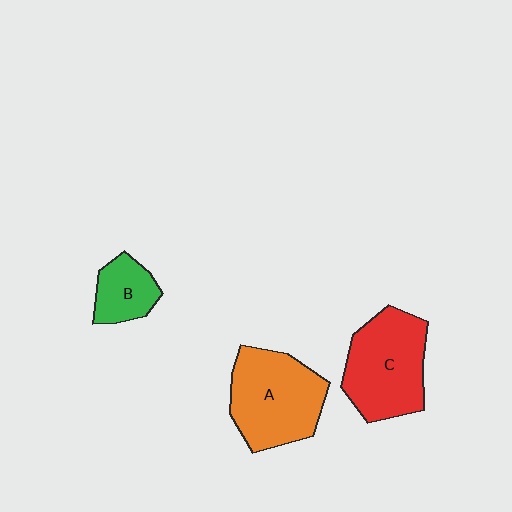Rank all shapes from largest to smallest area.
From largest to smallest: A (orange), C (red), B (green).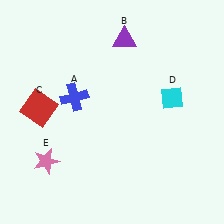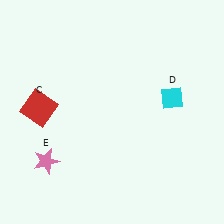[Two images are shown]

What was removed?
The purple triangle (B), the blue cross (A) were removed in Image 2.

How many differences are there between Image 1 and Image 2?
There are 2 differences between the two images.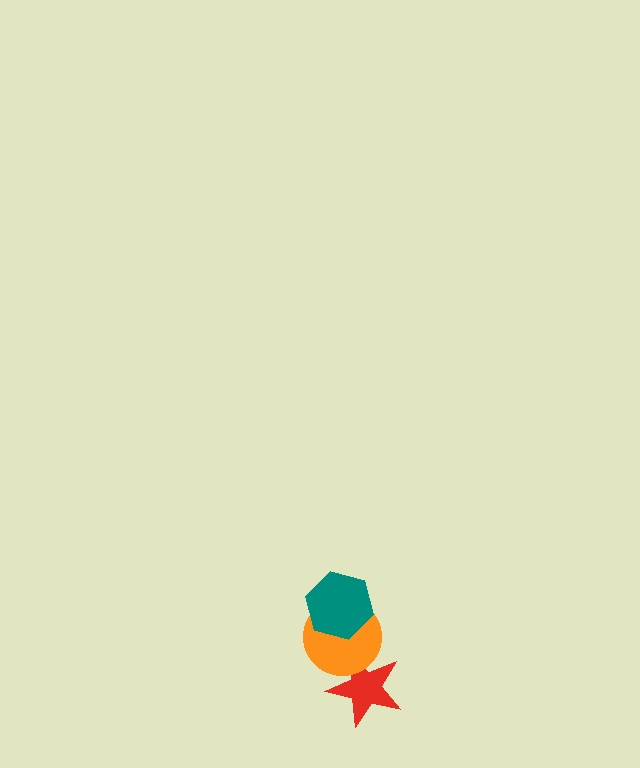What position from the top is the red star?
The red star is 3rd from the top.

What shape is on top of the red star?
The orange circle is on top of the red star.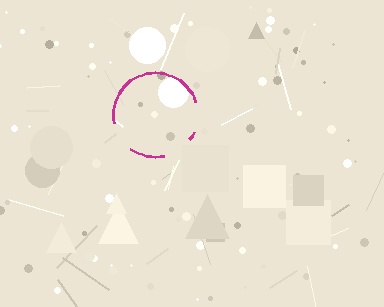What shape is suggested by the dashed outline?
The dashed outline suggests a circle.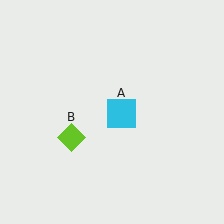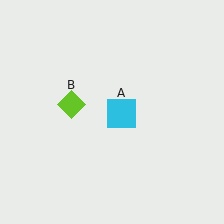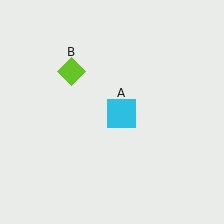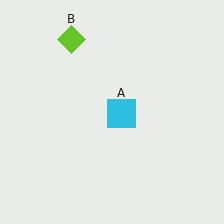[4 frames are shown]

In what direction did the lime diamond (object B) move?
The lime diamond (object B) moved up.